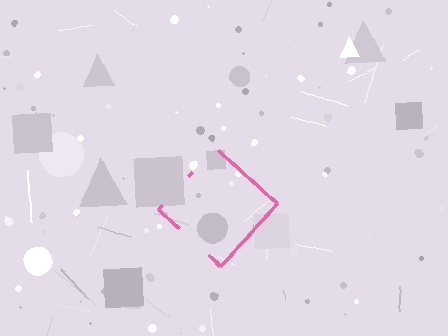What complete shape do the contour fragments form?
The contour fragments form a diamond.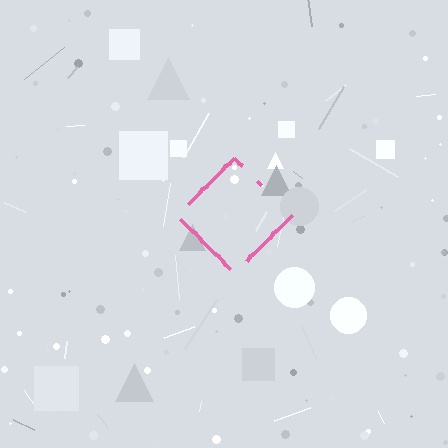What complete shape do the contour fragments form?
The contour fragments form a diamond.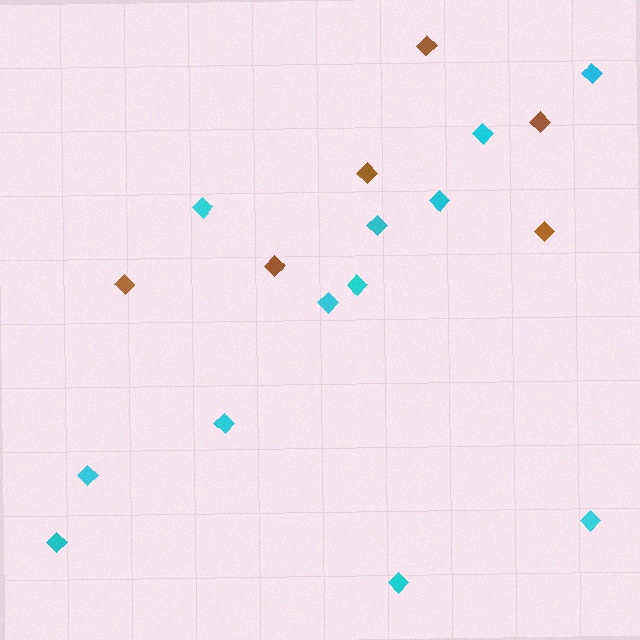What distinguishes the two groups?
There are 2 groups: one group of cyan diamonds (12) and one group of brown diamonds (6).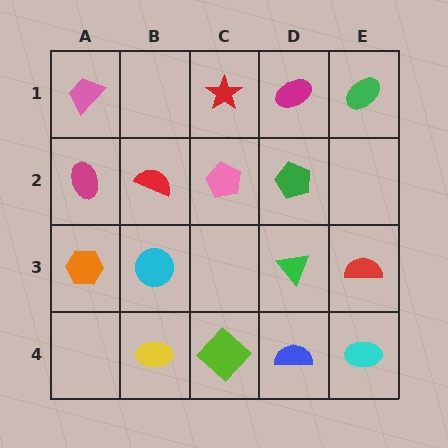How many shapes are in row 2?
4 shapes.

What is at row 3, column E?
A red semicircle.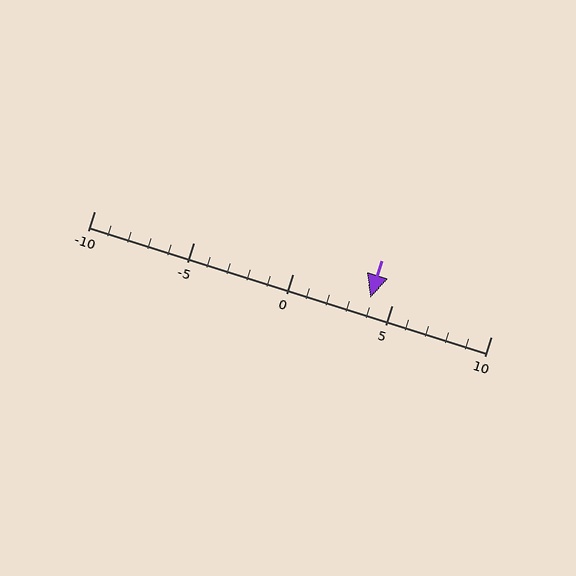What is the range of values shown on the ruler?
The ruler shows values from -10 to 10.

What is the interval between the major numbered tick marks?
The major tick marks are spaced 5 units apart.